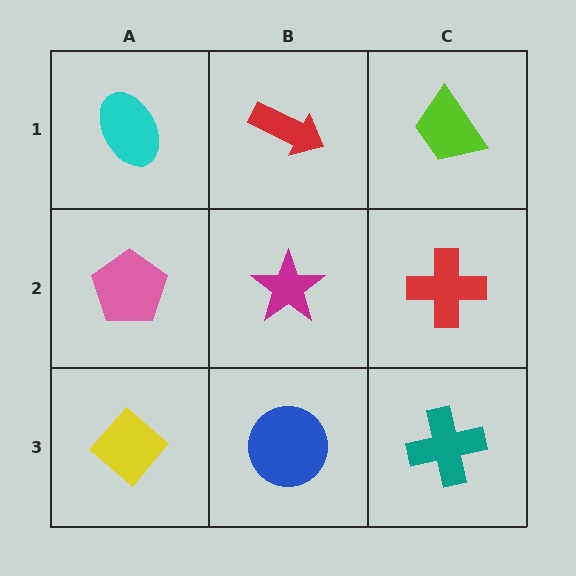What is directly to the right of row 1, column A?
A red arrow.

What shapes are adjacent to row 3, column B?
A magenta star (row 2, column B), a yellow diamond (row 3, column A), a teal cross (row 3, column C).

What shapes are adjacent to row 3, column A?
A pink pentagon (row 2, column A), a blue circle (row 3, column B).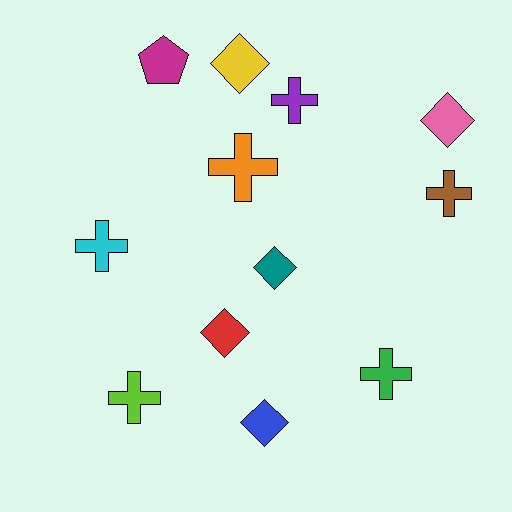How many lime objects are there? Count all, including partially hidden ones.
There is 1 lime object.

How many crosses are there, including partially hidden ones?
There are 6 crosses.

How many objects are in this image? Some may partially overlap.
There are 12 objects.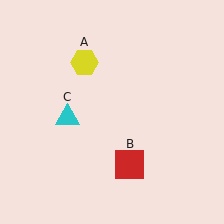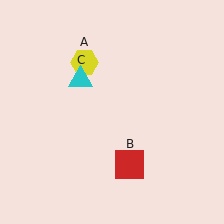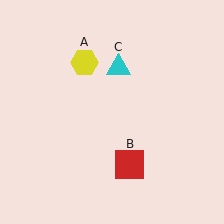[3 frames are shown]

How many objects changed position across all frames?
1 object changed position: cyan triangle (object C).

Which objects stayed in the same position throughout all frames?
Yellow hexagon (object A) and red square (object B) remained stationary.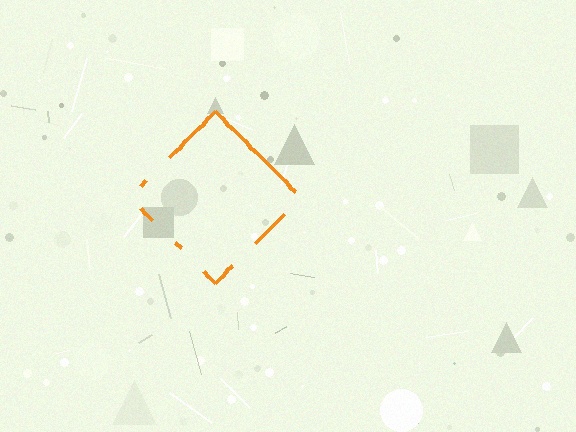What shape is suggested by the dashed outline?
The dashed outline suggests a diamond.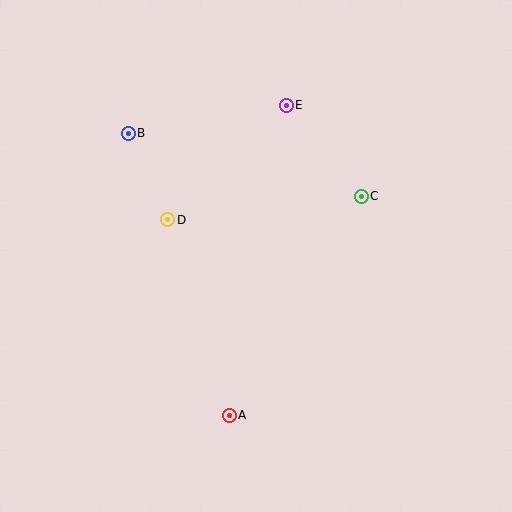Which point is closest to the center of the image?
Point D at (168, 220) is closest to the center.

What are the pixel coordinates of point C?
Point C is at (361, 196).